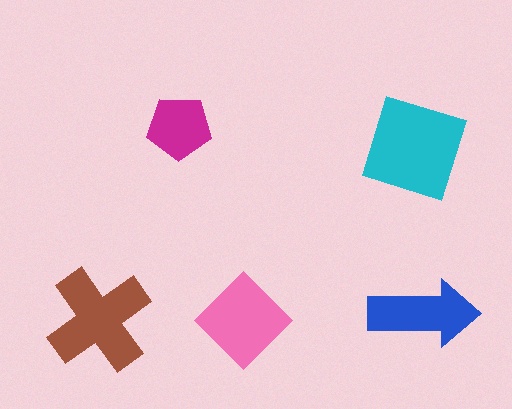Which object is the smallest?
The magenta pentagon.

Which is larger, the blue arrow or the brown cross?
The brown cross.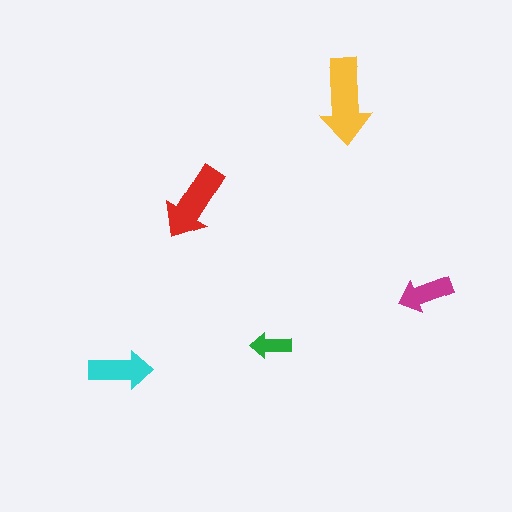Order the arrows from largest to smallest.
the yellow one, the red one, the cyan one, the magenta one, the green one.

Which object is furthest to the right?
The magenta arrow is rightmost.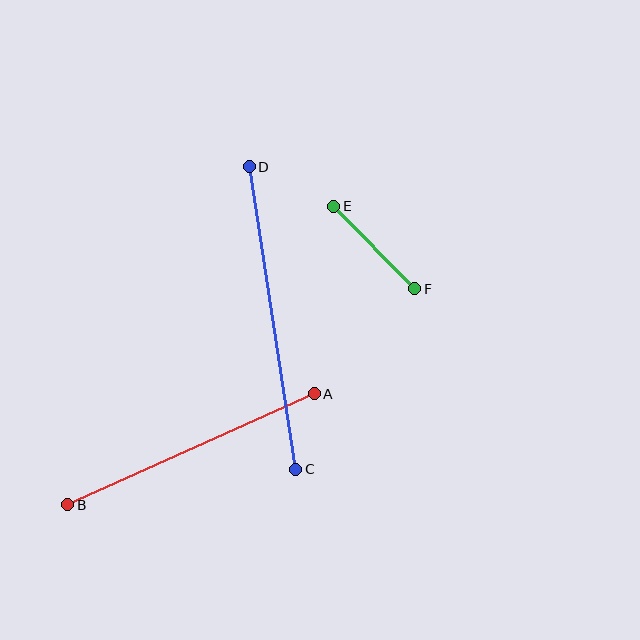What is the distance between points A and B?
The distance is approximately 271 pixels.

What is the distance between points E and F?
The distance is approximately 116 pixels.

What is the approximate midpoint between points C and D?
The midpoint is at approximately (272, 318) pixels.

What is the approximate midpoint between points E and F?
The midpoint is at approximately (374, 247) pixels.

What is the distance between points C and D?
The distance is approximately 306 pixels.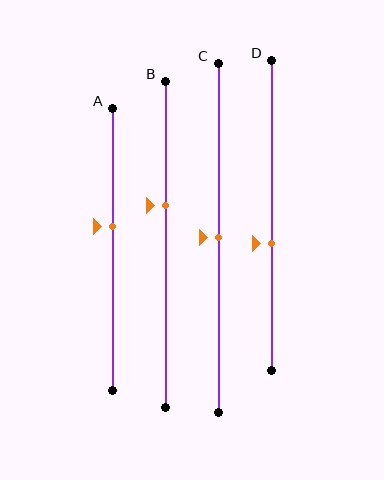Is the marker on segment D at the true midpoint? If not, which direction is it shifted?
No, the marker on segment D is shifted downward by about 9% of the segment length.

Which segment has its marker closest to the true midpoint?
Segment C has its marker closest to the true midpoint.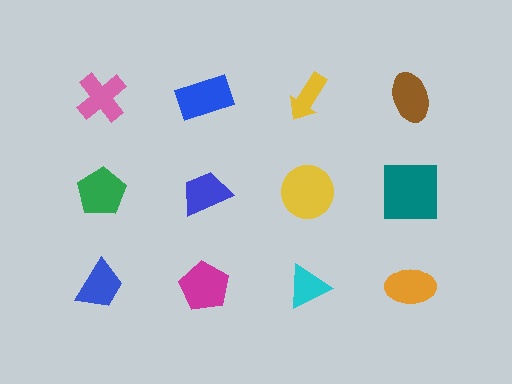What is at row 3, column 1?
A blue trapezoid.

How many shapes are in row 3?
4 shapes.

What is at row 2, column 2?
A blue trapezoid.